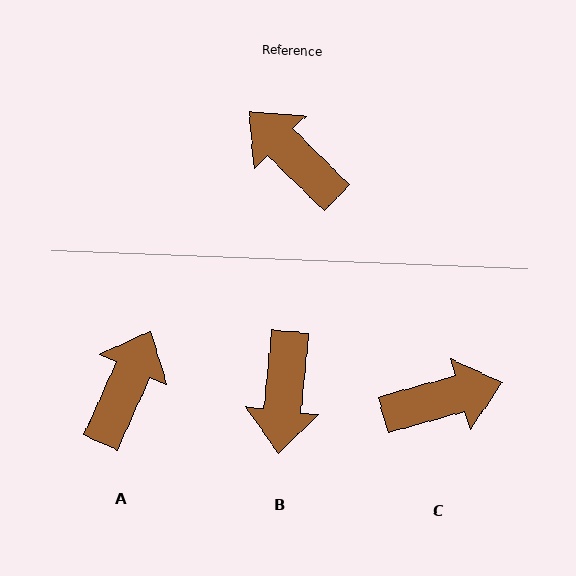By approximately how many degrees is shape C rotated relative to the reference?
Approximately 121 degrees clockwise.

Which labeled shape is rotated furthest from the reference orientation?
B, about 128 degrees away.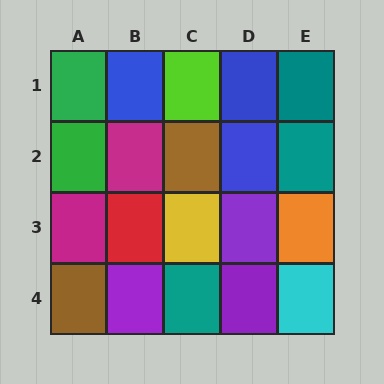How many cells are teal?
3 cells are teal.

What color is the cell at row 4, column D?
Purple.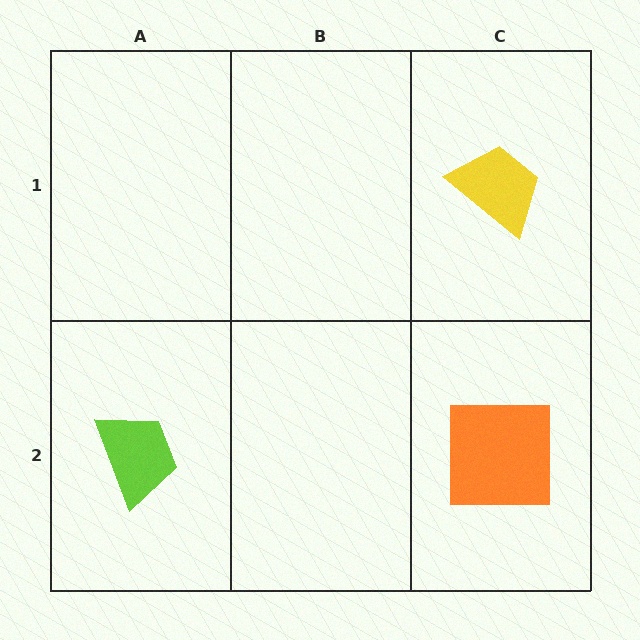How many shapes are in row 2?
2 shapes.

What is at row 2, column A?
A lime trapezoid.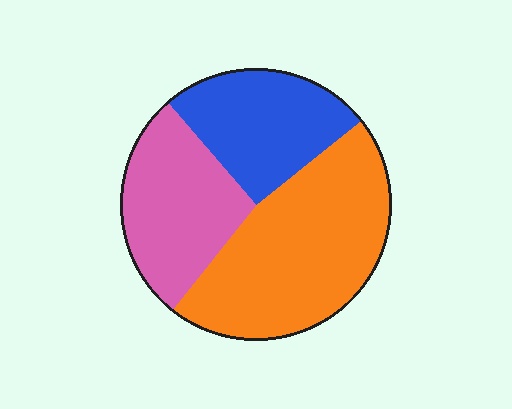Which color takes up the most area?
Orange, at roughly 45%.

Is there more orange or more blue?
Orange.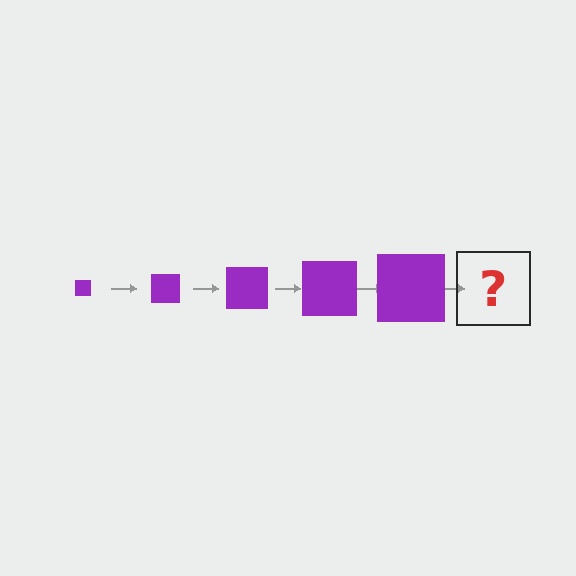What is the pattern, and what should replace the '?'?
The pattern is that the square gets progressively larger each step. The '?' should be a purple square, larger than the previous one.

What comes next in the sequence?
The next element should be a purple square, larger than the previous one.